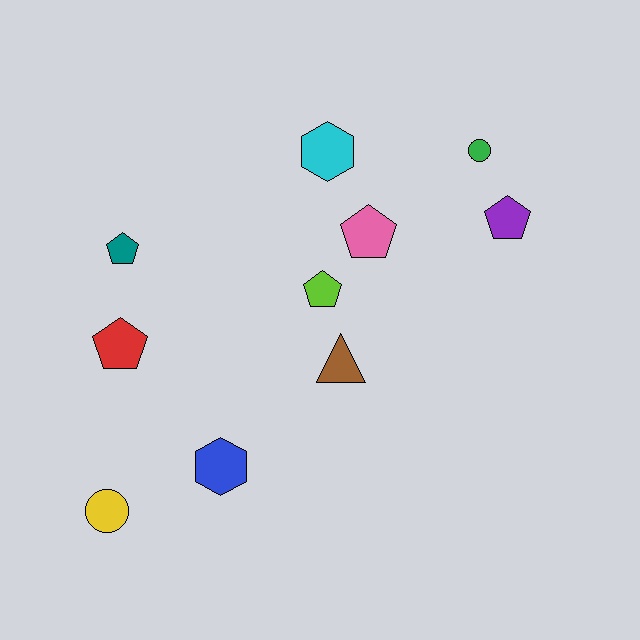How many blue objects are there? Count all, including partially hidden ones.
There is 1 blue object.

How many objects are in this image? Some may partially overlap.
There are 10 objects.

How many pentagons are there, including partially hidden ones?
There are 5 pentagons.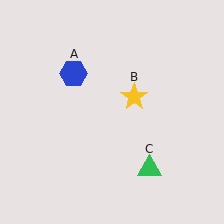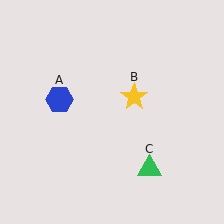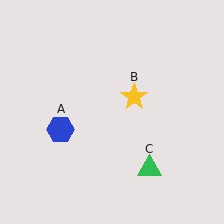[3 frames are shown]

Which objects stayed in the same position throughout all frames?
Yellow star (object B) and green triangle (object C) remained stationary.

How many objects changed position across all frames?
1 object changed position: blue hexagon (object A).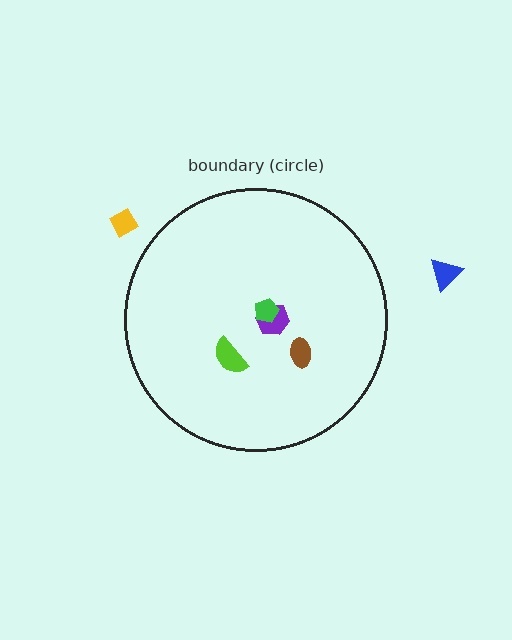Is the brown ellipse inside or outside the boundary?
Inside.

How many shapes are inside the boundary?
4 inside, 2 outside.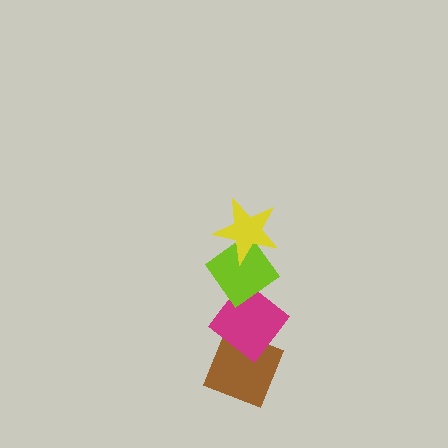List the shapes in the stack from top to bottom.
From top to bottom: the yellow star, the lime diamond, the magenta diamond, the brown diamond.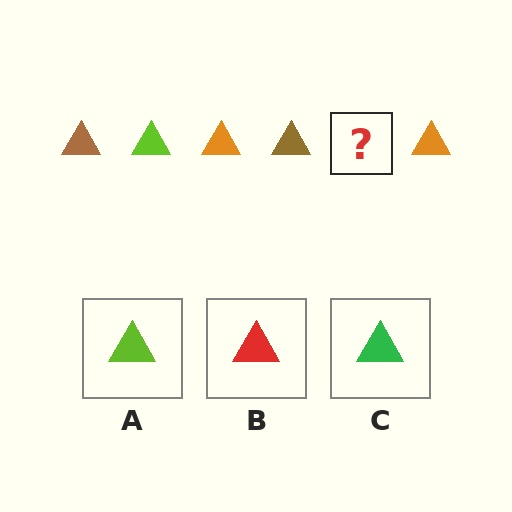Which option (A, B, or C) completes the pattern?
A.